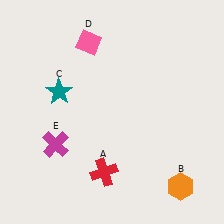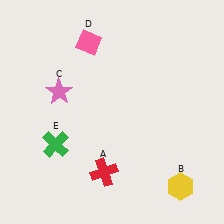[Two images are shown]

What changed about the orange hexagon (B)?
In Image 1, B is orange. In Image 2, it changed to yellow.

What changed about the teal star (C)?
In Image 1, C is teal. In Image 2, it changed to pink.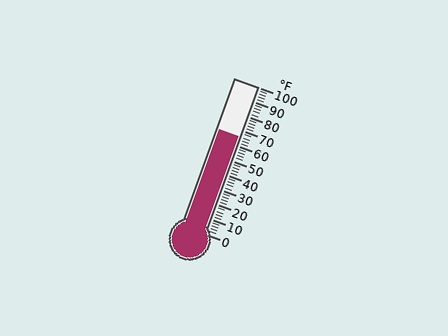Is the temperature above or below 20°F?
The temperature is above 20°F.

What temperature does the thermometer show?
The thermometer shows approximately 66°F.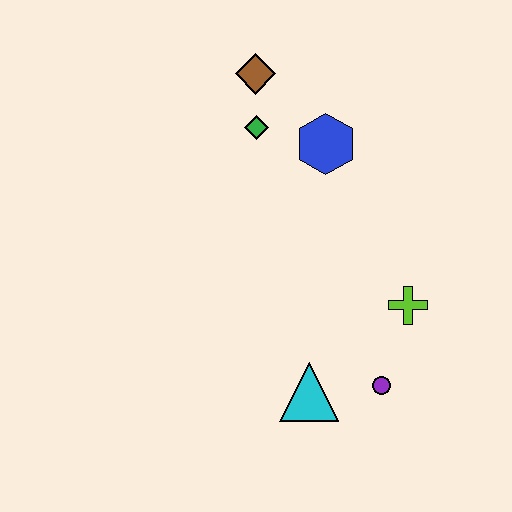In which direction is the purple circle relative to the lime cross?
The purple circle is below the lime cross.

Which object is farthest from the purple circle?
The brown diamond is farthest from the purple circle.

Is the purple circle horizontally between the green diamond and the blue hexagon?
No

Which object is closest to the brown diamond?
The green diamond is closest to the brown diamond.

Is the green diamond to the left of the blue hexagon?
Yes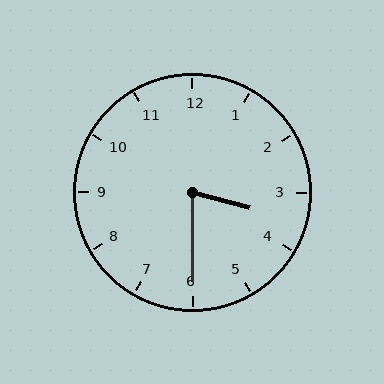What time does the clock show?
3:30.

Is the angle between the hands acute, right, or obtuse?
It is acute.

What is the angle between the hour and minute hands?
Approximately 75 degrees.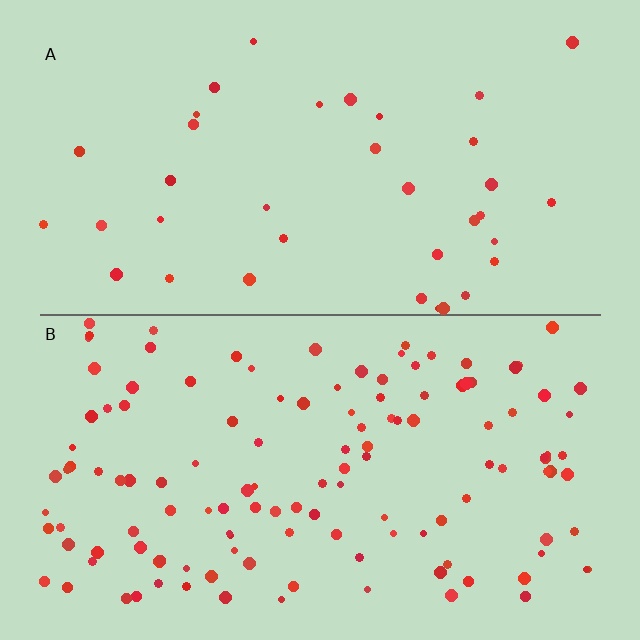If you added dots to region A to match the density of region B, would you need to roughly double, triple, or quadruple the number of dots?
Approximately quadruple.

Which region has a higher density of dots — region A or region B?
B (the bottom).